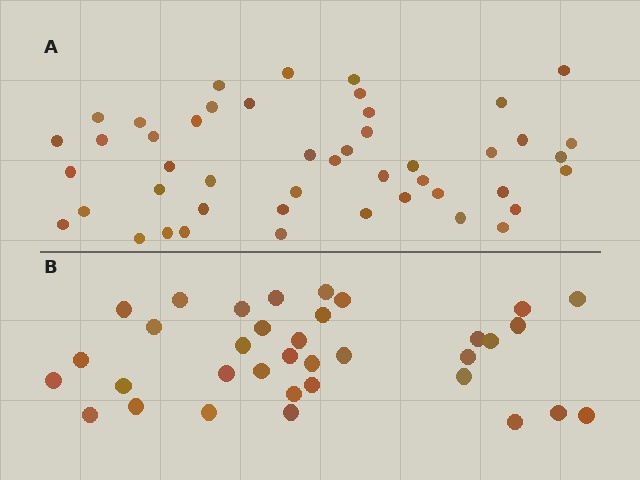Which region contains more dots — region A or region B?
Region A (the top region) has more dots.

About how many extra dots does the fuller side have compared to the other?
Region A has roughly 12 or so more dots than region B.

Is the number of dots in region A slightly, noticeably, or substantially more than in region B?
Region A has noticeably more, but not dramatically so. The ratio is roughly 1.3 to 1.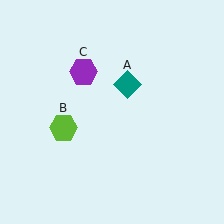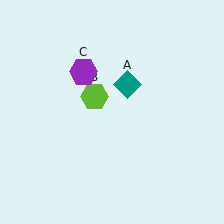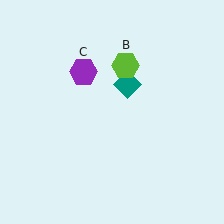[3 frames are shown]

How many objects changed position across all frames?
1 object changed position: lime hexagon (object B).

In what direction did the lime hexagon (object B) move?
The lime hexagon (object B) moved up and to the right.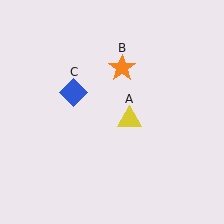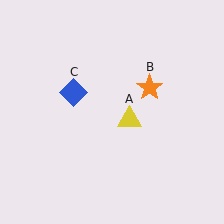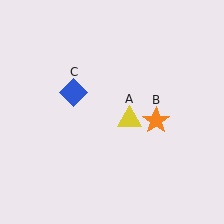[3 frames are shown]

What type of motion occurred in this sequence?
The orange star (object B) rotated clockwise around the center of the scene.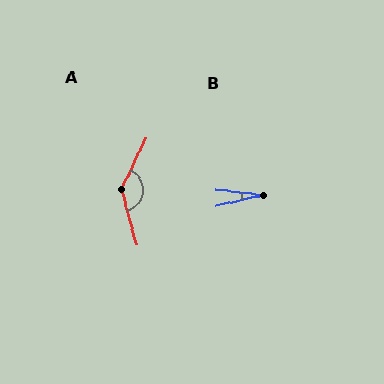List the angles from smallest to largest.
B (20°), A (139°).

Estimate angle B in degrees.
Approximately 20 degrees.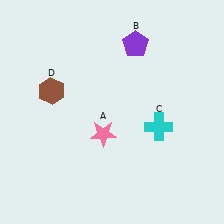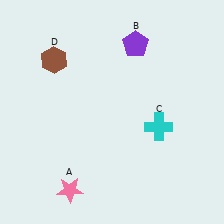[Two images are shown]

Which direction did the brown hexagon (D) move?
The brown hexagon (D) moved up.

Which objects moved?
The objects that moved are: the pink star (A), the brown hexagon (D).